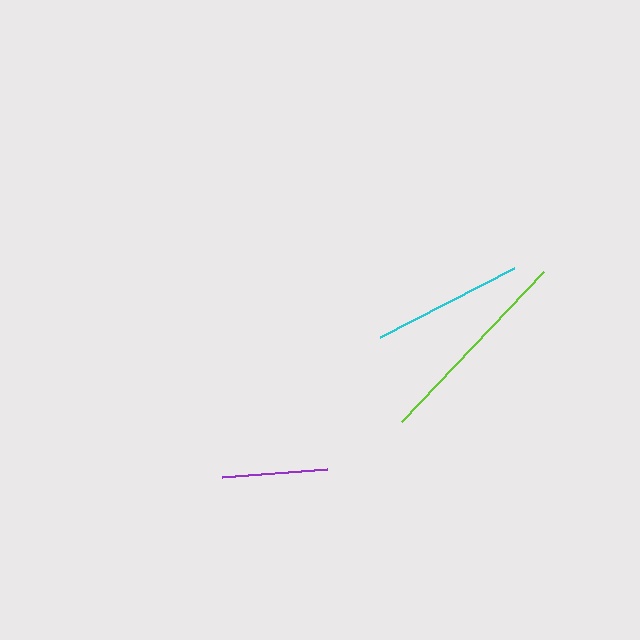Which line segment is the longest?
The lime line is the longest at approximately 207 pixels.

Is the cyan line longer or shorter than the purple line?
The cyan line is longer than the purple line.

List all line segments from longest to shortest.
From longest to shortest: lime, cyan, purple.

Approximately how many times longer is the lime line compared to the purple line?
The lime line is approximately 2.0 times the length of the purple line.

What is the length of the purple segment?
The purple segment is approximately 105 pixels long.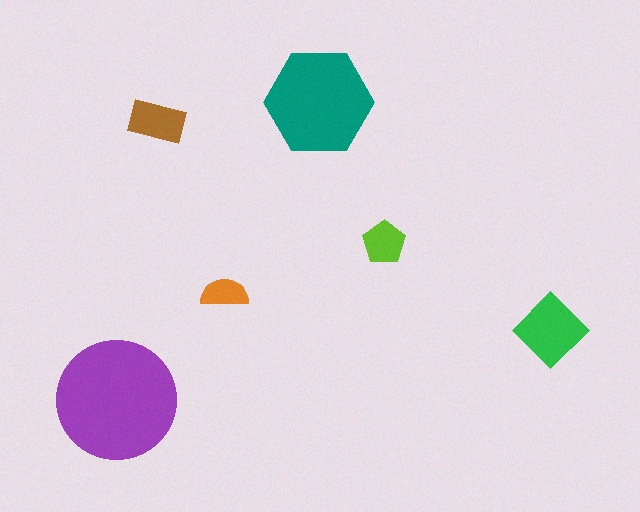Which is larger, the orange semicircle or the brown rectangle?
The brown rectangle.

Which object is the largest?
The purple circle.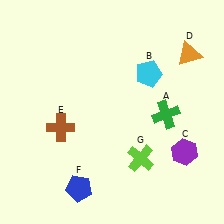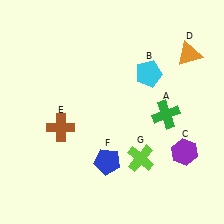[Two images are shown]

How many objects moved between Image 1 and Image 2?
1 object moved between the two images.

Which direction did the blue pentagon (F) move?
The blue pentagon (F) moved right.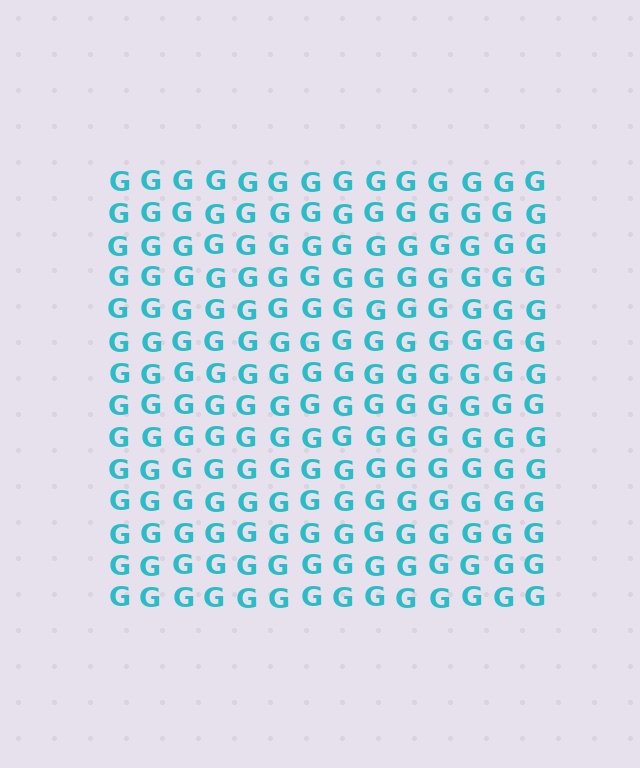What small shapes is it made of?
It is made of small letter G's.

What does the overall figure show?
The overall figure shows a square.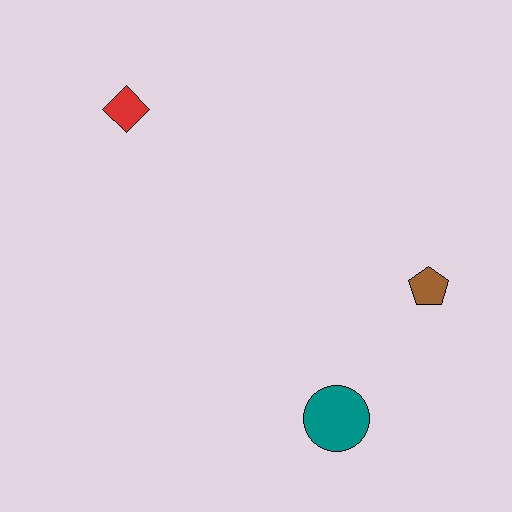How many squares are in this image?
There are no squares.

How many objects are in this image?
There are 3 objects.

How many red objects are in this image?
There is 1 red object.